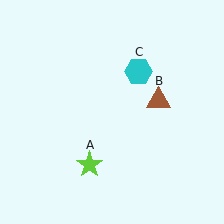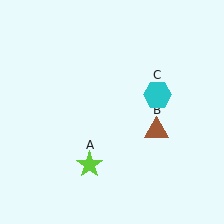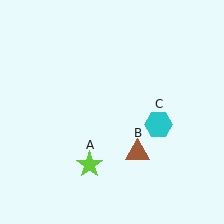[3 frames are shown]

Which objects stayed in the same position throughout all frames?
Lime star (object A) remained stationary.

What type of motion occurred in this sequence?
The brown triangle (object B), cyan hexagon (object C) rotated clockwise around the center of the scene.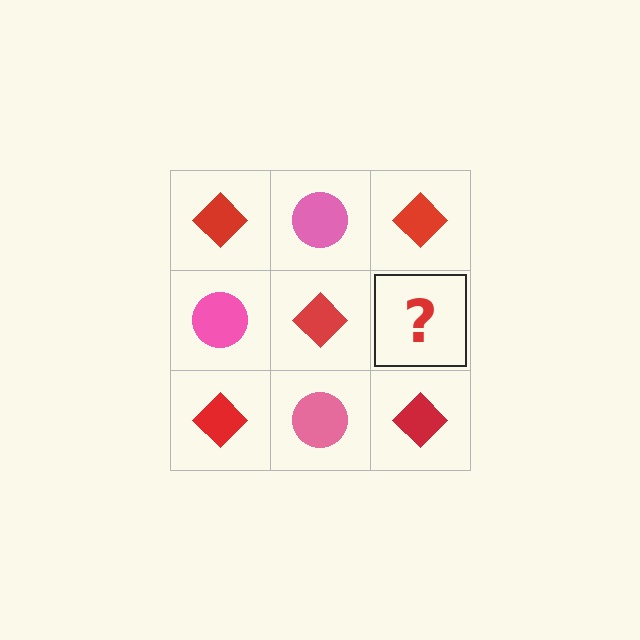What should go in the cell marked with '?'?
The missing cell should contain a pink circle.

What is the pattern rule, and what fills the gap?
The rule is that it alternates red diamond and pink circle in a checkerboard pattern. The gap should be filled with a pink circle.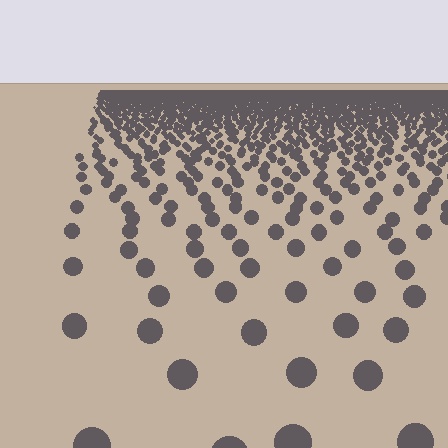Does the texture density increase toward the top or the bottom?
Density increases toward the top.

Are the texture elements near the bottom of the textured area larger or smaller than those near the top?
Larger. Near the bottom, elements are closer to the viewer and appear at a bigger on-screen size.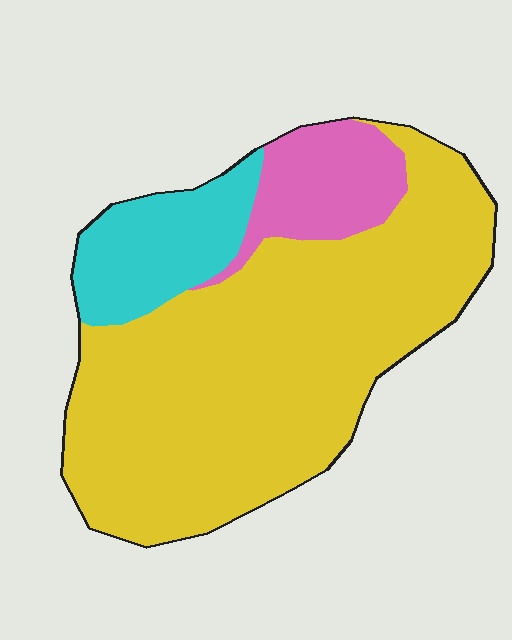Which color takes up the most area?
Yellow, at roughly 70%.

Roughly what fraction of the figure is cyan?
Cyan takes up about one sixth (1/6) of the figure.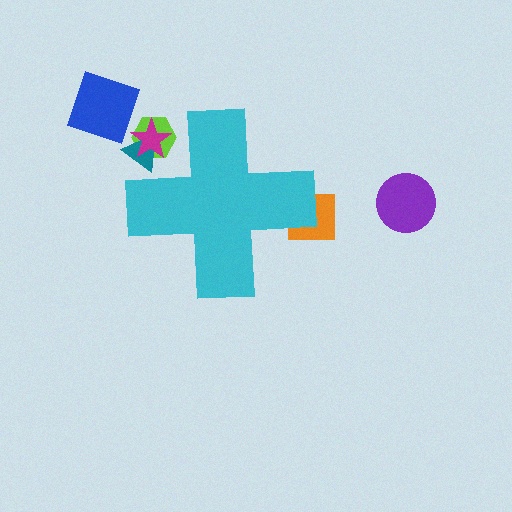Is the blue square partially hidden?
No, the blue square is fully visible.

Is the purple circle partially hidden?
No, the purple circle is fully visible.